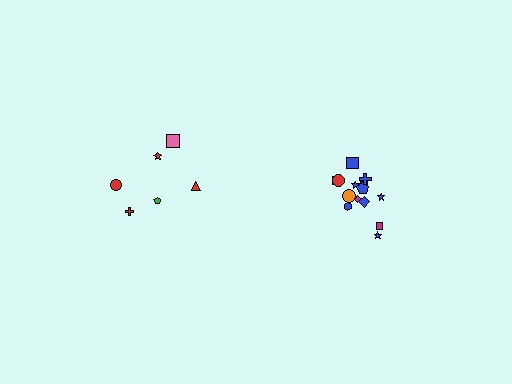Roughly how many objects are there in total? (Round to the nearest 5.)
Roughly 20 objects in total.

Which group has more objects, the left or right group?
The right group.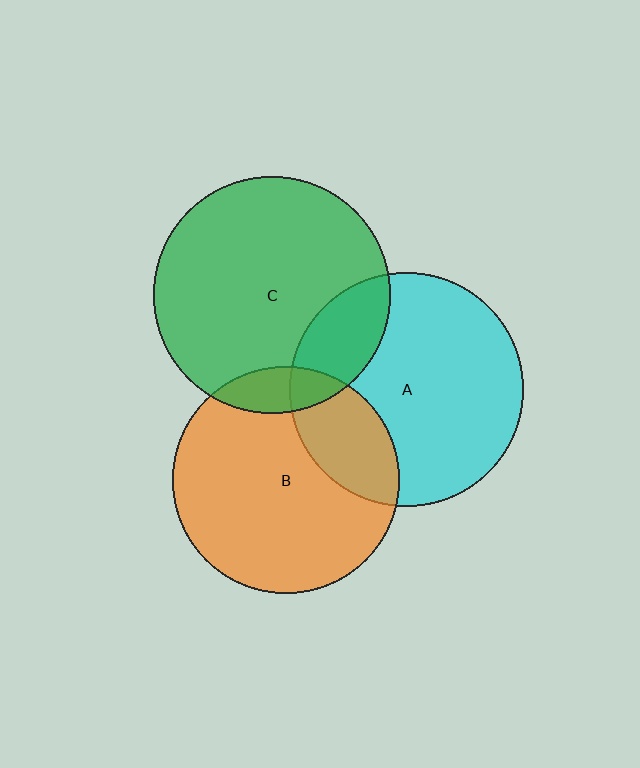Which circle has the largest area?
Circle C (green).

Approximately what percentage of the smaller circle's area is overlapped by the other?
Approximately 25%.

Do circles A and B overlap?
Yes.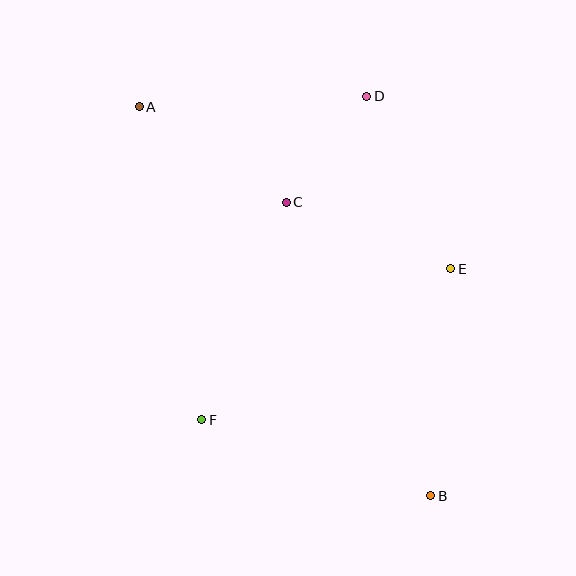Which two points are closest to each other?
Points C and D are closest to each other.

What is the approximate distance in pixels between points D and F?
The distance between D and F is approximately 363 pixels.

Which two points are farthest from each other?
Points A and B are farthest from each other.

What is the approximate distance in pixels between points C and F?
The distance between C and F is approximately 233 pixels.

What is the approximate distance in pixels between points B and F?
The distance between B and F is approximately 241 pixels.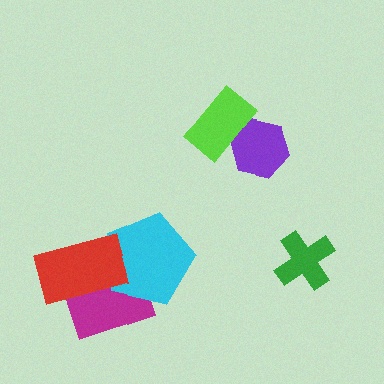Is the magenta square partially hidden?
Yes, it is partially covered by another shape.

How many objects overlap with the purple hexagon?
1 object overlaps with the purple hexagon.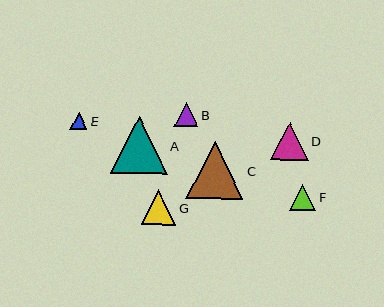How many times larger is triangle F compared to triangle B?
Triangle F is approximately 1.1 times the size of triangle B.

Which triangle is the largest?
Triangle A is the largest with a size of approximately 57 pixels.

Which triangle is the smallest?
Triangle E is the smallest with a size of approximately 18 pixels.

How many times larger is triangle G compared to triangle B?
Triangle G is approximately 1.5 times the size of triangle B.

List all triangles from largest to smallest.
From largest to smallest: A, C, D, G, F, B, E.